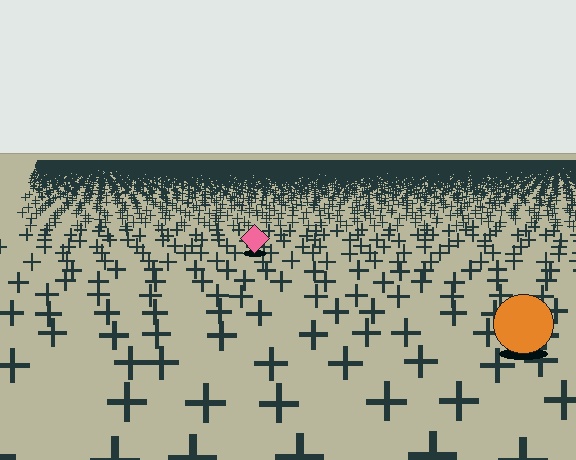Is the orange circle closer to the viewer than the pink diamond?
Yes. The orange circle is closer — you can tell from the texture gradient: the ground texture is coarser near it.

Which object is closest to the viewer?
The orange circle is closest. The texture marks near it are larger and more spread out.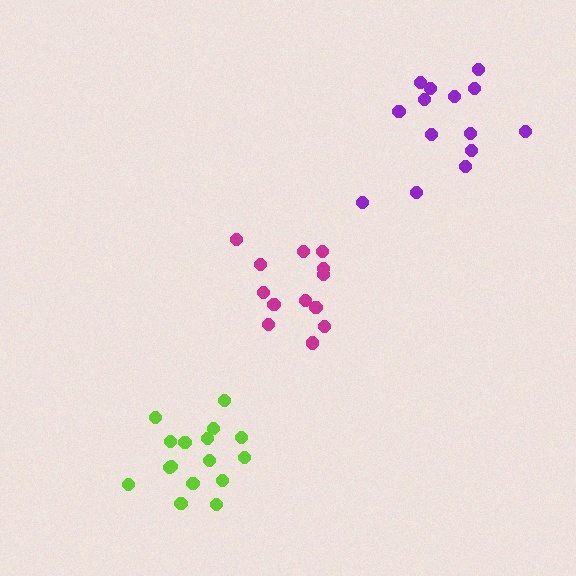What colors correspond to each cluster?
The clusters are colored: lime, purple, magenta.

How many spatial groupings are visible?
There are 3 spatial groupings.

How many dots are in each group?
Group 1: 16 dots, Group 2: 14 dots, Group 3: 14 dots (44 total).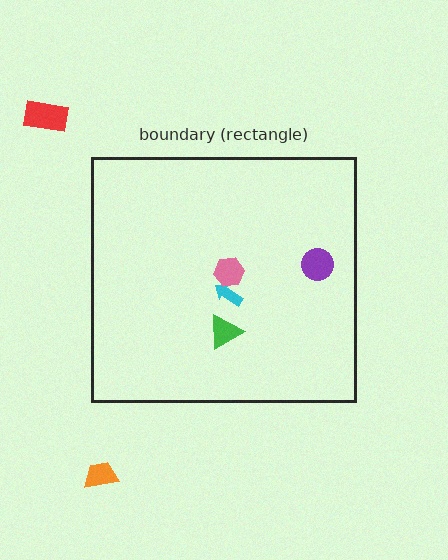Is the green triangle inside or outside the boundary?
Inside.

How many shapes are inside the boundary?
4 inside, 2 outside.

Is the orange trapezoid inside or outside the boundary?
Outside.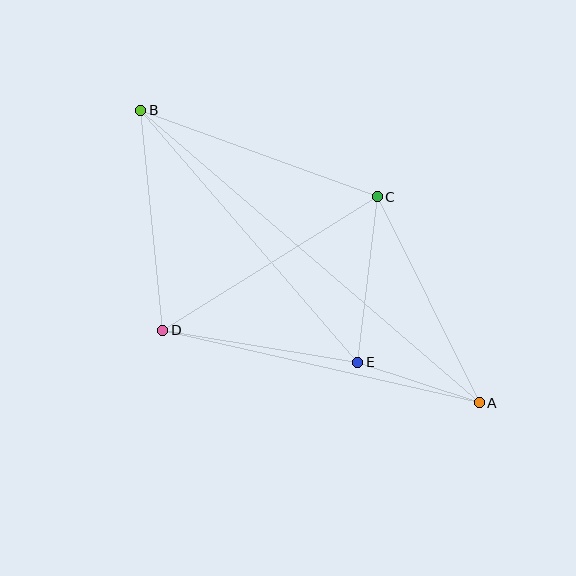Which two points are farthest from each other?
Points A and B are farthest from each other.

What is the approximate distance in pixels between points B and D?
The distance between B and D is approximately 221 pixels.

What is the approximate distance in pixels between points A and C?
The distance between A and C is approximately 230 pixels.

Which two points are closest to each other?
Points A and E are closest to each other.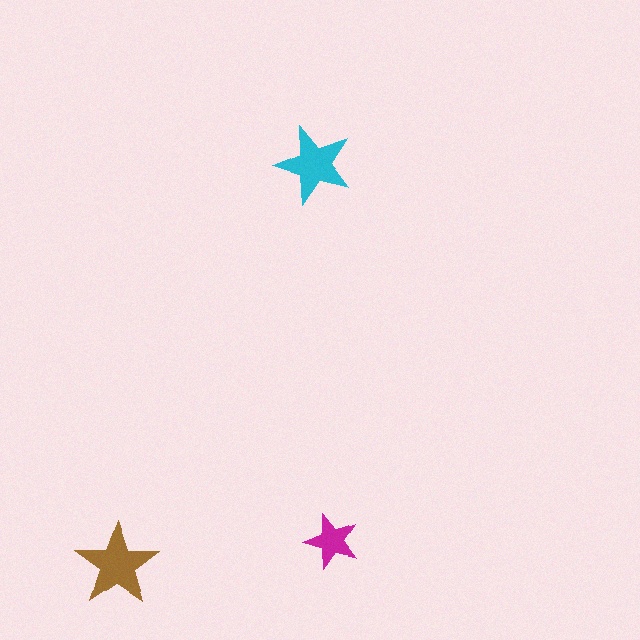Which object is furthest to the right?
The magenta star is rightmost.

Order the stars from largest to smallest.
the brown one, the cyan one, the magenta one.